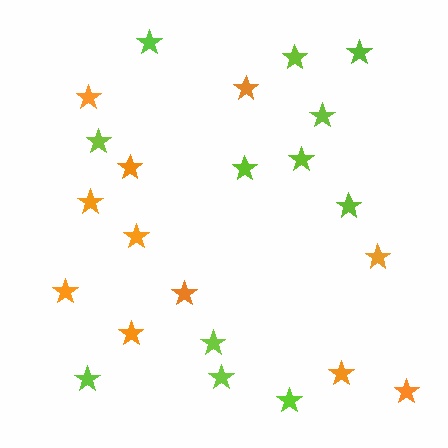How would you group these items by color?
There are 2 groups: one group of lime stars (12) and one group of orange stars (11).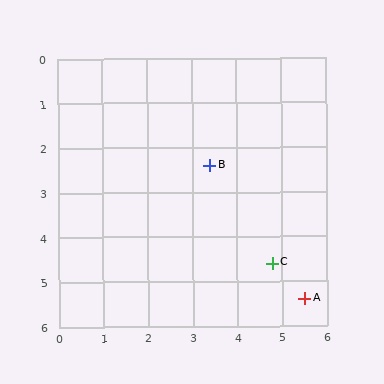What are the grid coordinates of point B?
Point B is at approximately (3.4, 2.4).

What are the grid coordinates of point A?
Point A is at approximately (5.5, 5.4).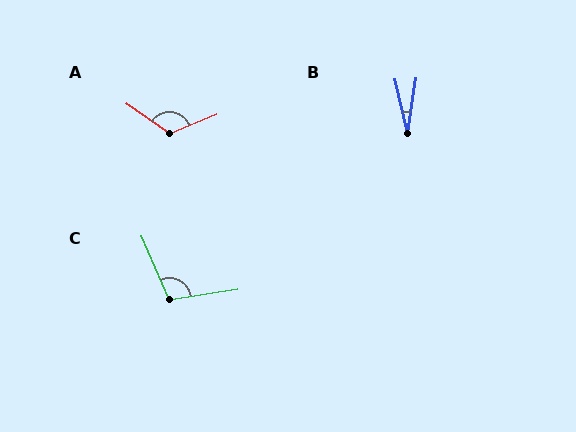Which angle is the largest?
A, at approximately 123 degrees.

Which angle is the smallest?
B, at approximately 21 degrees.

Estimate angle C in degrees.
Approximately 104 degrees.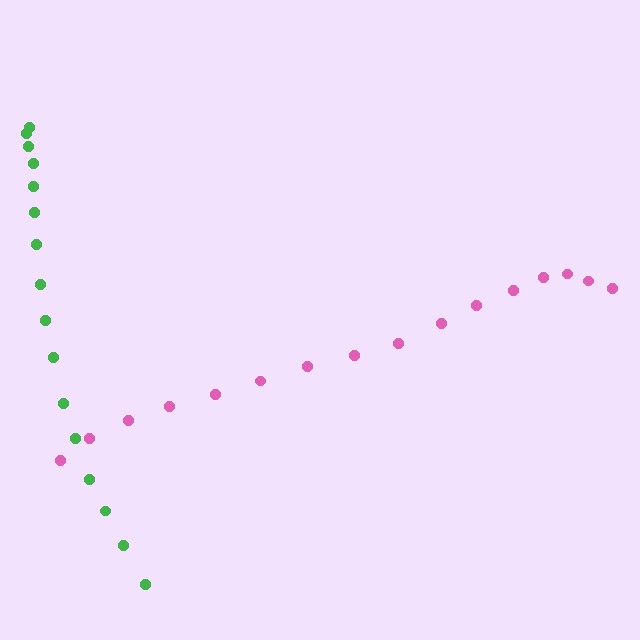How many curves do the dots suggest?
There are 2 distinct paths.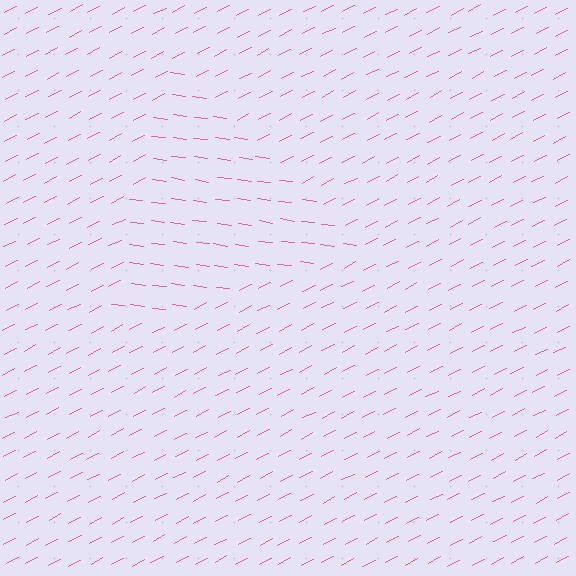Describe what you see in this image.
The image is filled with small pink line segments. A triangle region in the image has lines oriented differently from the surrounding lines, creating a visible texture boundary.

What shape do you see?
I see a triangle.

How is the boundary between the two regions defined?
The boundary is defined purely by a change in line orientation (approximately 35 degrees difference). All lines are the same color and thickness.